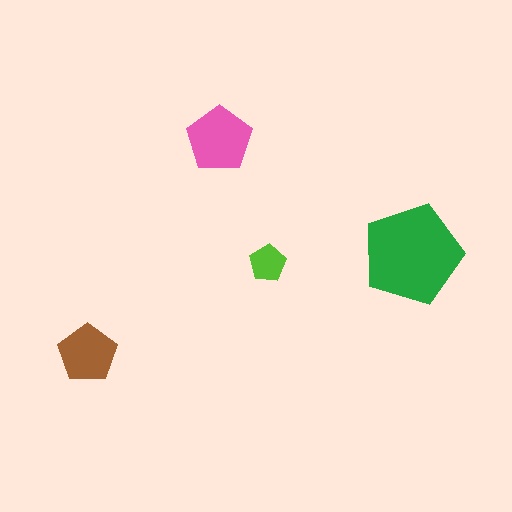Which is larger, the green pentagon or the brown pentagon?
The green one.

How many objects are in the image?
There are 4 objects in the image.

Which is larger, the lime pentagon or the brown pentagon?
The brown one.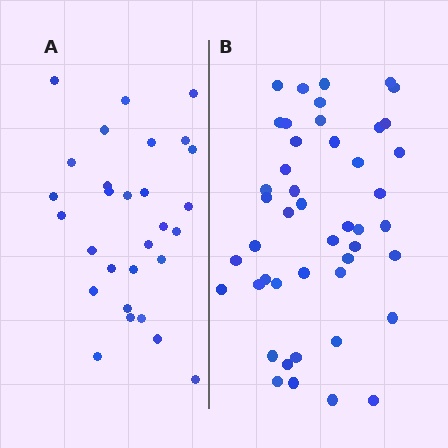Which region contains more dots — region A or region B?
Region B (the right region) has more dots.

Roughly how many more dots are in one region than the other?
Region B has approximately 15 more dots than region A.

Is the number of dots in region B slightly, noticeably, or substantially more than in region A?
Region B has substantially more. The ratio is roughly 1.6 to 1.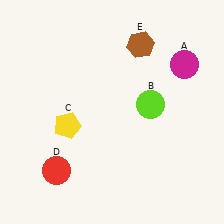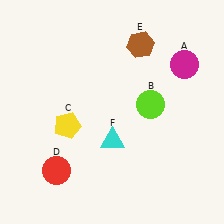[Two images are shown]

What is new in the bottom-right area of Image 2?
A cyan triangle (F) was added in the bottom-right area of Image 2.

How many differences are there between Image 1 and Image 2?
There is 1 difference between the two images.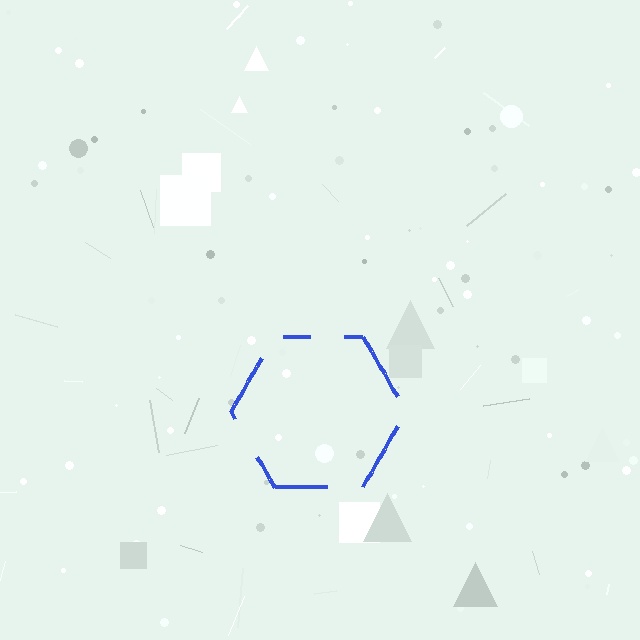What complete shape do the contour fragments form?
The contour fragments form a hexagon.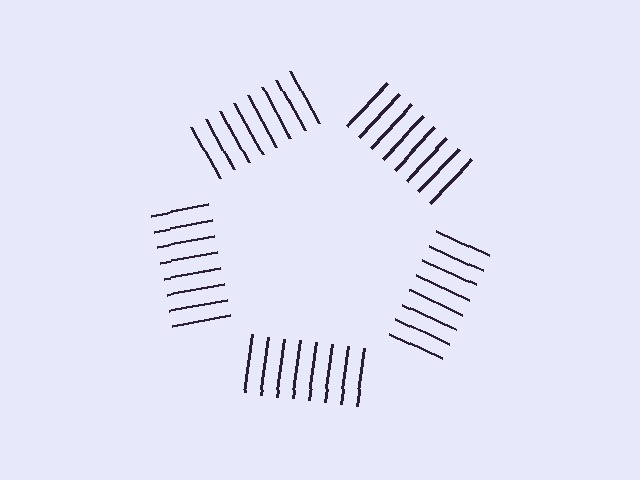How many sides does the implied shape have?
5 sides — the line-ends trace a pentagon.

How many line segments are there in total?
40 — 8 along each of the 5 edges.